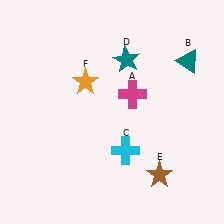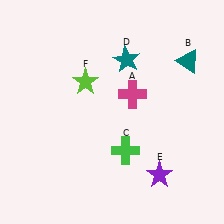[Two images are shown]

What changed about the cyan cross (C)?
In Image 1, C is cyan. In Image 2, it changed to green.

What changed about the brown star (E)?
In Image 1, E is brown. In Image 2, it changed to purple.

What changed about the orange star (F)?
In Image 1, F is orange. In Image 2, it changed to lime.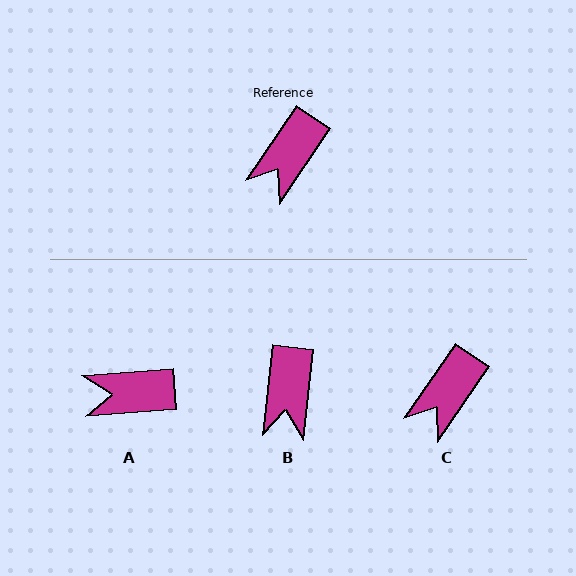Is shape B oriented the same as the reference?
No, it is off by about 28 degrees.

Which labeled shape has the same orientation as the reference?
C.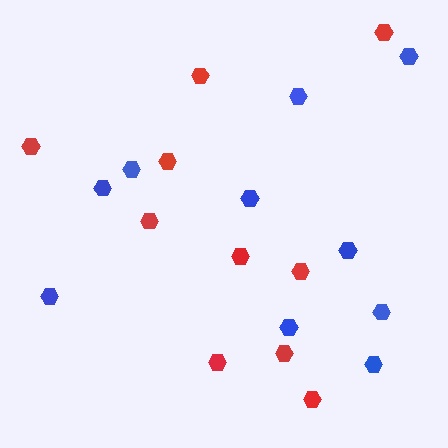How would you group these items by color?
There are 2 groups: one group of red hexagons (10) and one group of blue hexagons (10).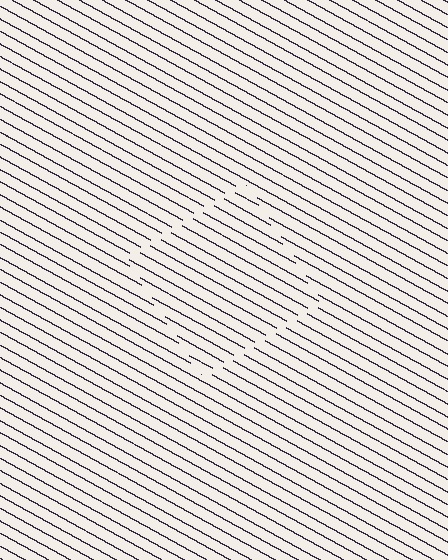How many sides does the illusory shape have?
4 sides — the line-ends trace a square.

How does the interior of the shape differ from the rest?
The interior of the shape contains the same grating, shifted by half a period — the contour is defined by the phase discontinuity where line-ends from the inner and outer gratings abut.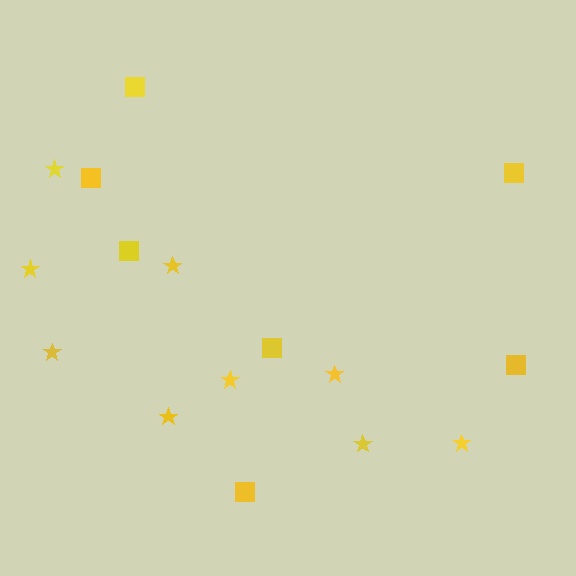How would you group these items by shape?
There are 2 groups: one group of stars (9) and one group of squares (7).